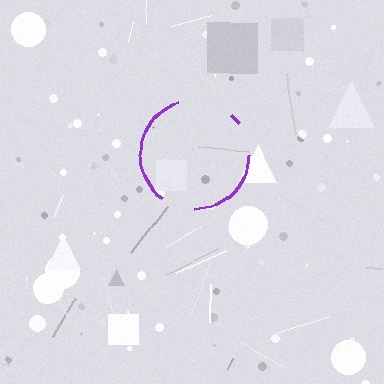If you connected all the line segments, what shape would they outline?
They would outline a circle.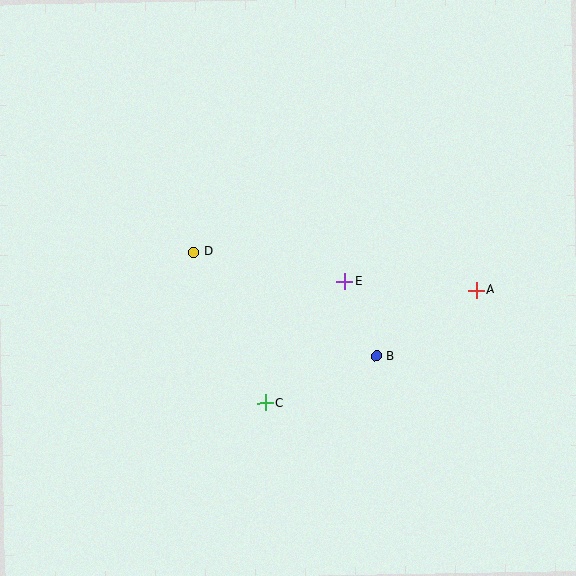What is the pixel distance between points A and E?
The distance between A and E is 132 pixels.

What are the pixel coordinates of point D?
Point D is at (194, 252).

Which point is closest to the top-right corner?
Point A is closest to the top-right corner.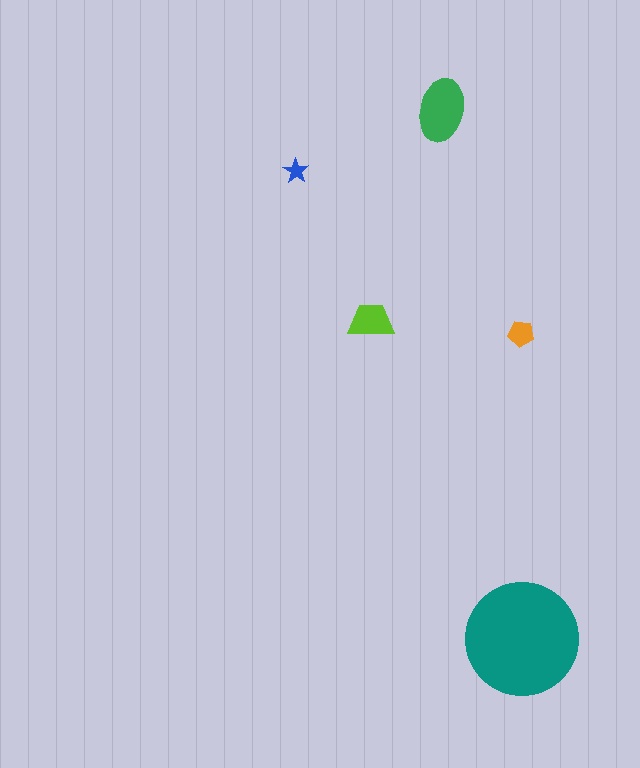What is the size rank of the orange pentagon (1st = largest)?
4th.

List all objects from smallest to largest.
The blue star, the orange pentagon, the lime trapezoid, the green ellipse, the teal circle.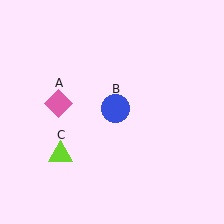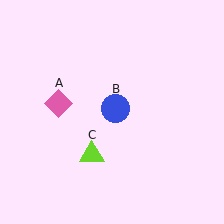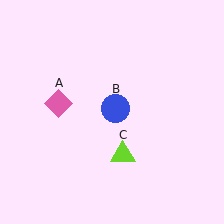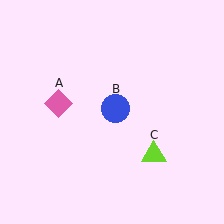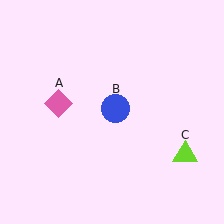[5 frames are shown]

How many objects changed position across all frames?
1 object changed position: lime triangle (object C).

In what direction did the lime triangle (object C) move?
The lime triangle (object C) moved right.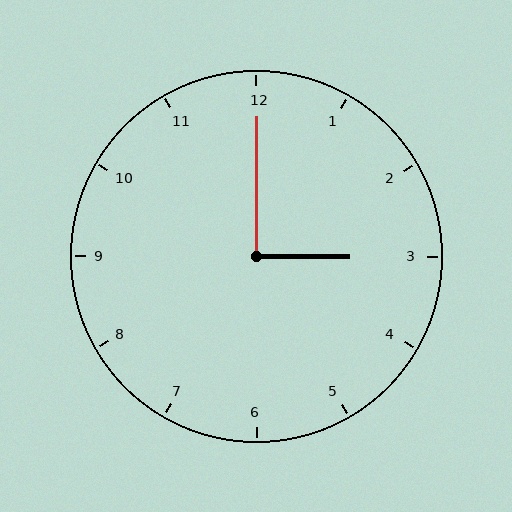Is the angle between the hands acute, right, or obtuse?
It is right.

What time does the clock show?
3:00.